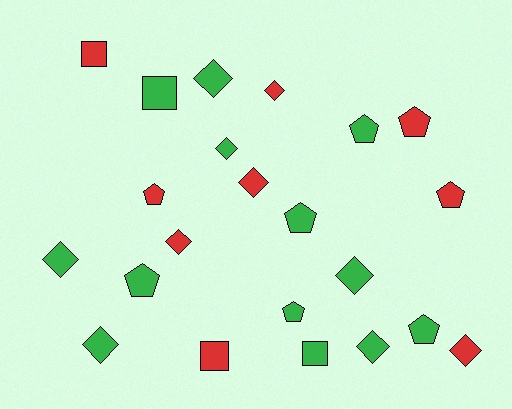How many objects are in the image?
There are 22 objects.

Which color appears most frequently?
Green, with 13 objects.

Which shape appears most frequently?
Diamond, with 10 objects.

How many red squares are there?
There are 2 red squares.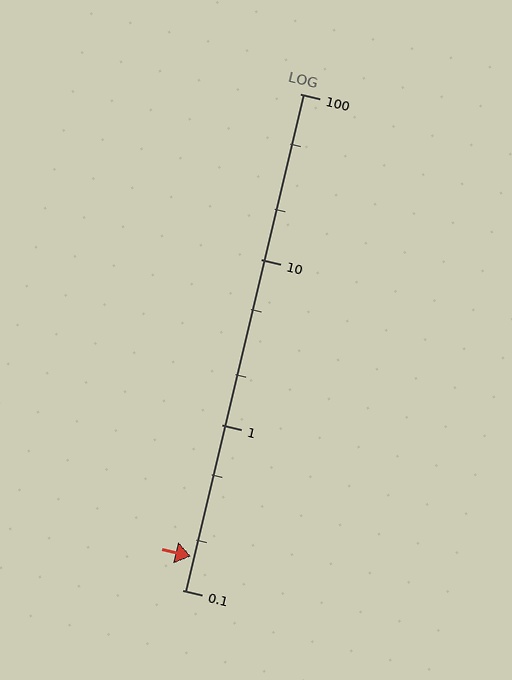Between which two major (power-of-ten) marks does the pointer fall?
The pointer is between 0.1 and 1.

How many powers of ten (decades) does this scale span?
The scale spans 3 decades, from 0.1 to 100.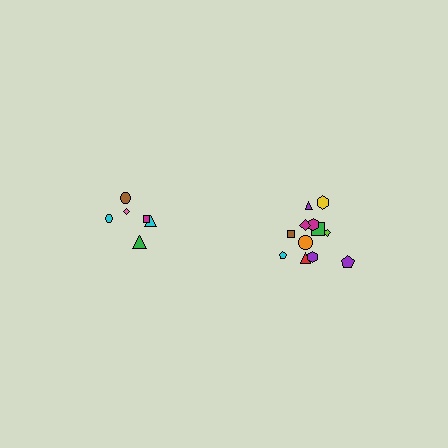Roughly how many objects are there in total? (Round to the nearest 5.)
Roughly 20 objects in total.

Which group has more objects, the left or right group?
The right group.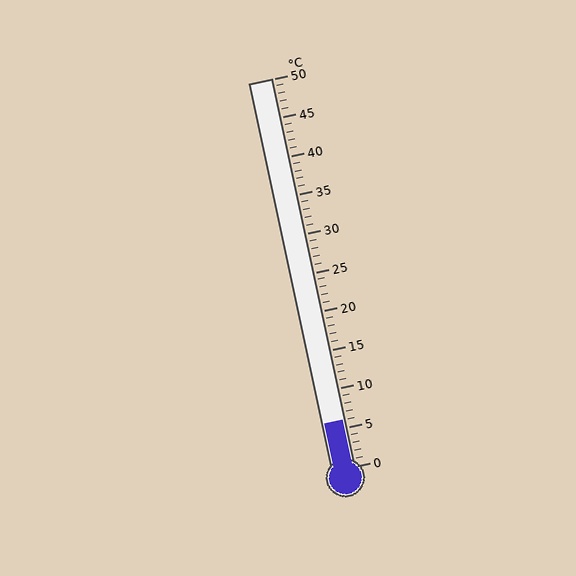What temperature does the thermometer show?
The thermometer shows approximately 6°C.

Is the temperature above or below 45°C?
The temperature is below 45°C.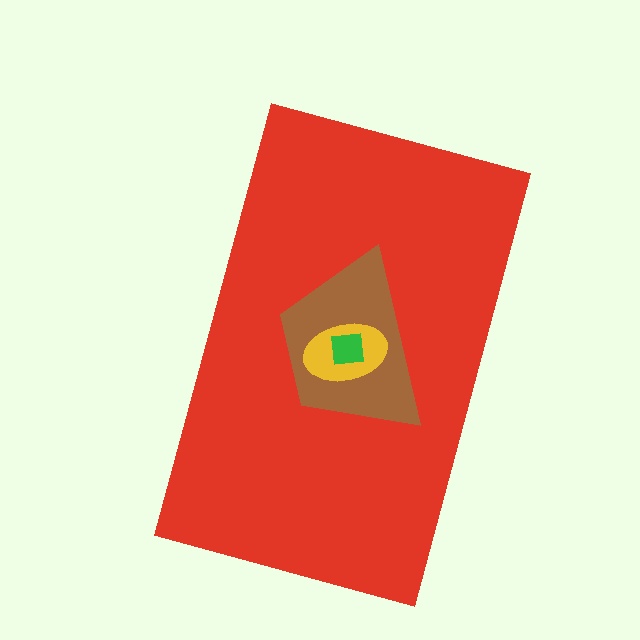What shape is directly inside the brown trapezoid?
The yellow ellipse.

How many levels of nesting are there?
4.